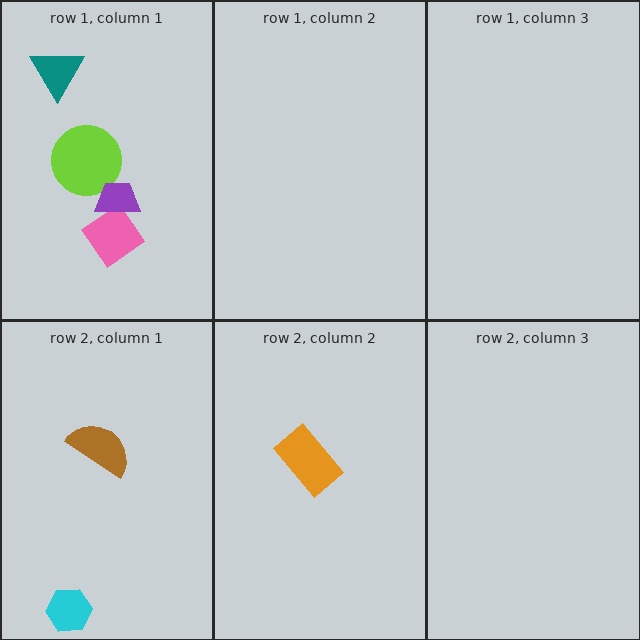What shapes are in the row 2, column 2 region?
The orange rectangle.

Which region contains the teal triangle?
The row 1, column 1 region.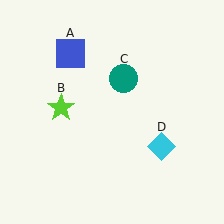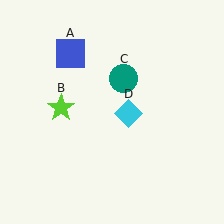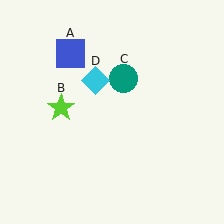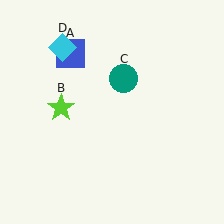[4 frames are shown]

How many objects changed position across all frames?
1 object changed position: cyan diamond (object D).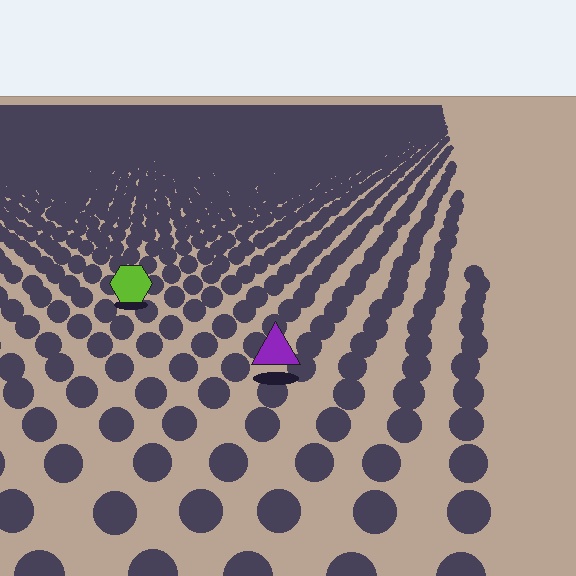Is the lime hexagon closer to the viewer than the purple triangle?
No. The purple triangle is closer — you can tell from the texture gradient: the ground texture is coarser near it.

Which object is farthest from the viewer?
The lime hexagon is farthest from the viewer. It appears smaller and the ground texture around it is denser.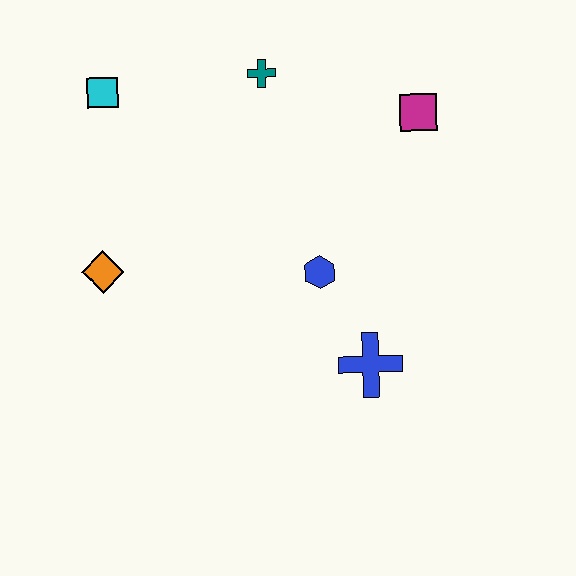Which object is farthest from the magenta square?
The orange diamond is farthest from the magenta square.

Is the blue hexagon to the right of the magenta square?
No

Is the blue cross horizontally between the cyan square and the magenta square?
Yes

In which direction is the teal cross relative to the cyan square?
The teal cross is to the right of the cyan square.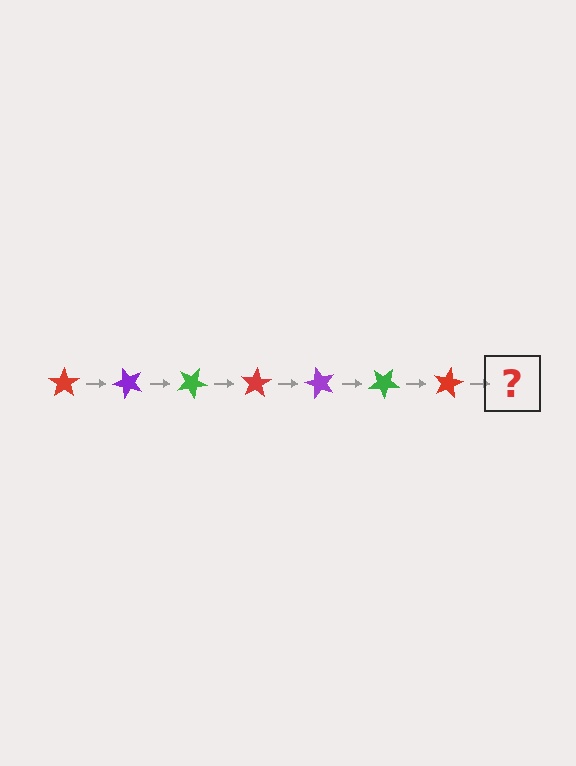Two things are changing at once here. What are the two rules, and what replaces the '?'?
The two rules are that it rotates 50 degrees each step and the color cycles through red, purple, and green. The '?' should be a purple star, rotated 350 degrees from the start.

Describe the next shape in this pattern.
It should be a purple star, rotated 350 degrees from the start.